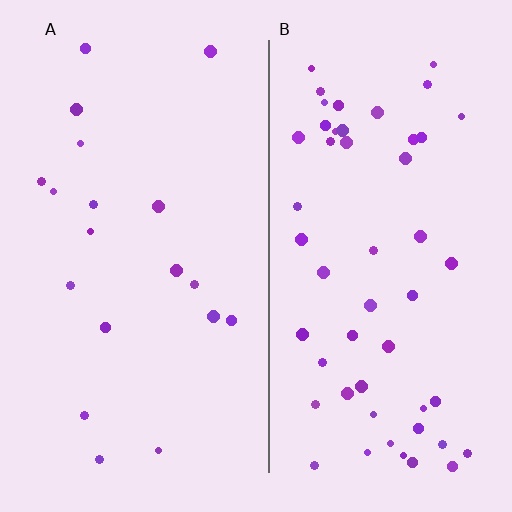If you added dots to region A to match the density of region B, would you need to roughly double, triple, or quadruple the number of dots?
Approximately triple.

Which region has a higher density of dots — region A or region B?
B (the right).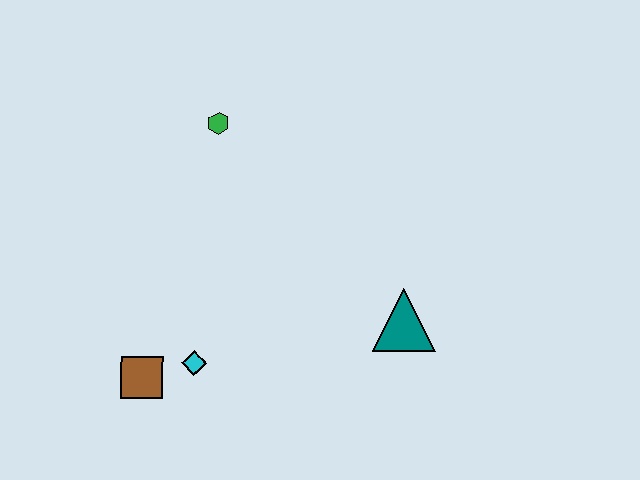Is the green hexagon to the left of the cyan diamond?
No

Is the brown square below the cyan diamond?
Yes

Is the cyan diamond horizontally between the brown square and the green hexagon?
Yes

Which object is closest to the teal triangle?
The cyan diamond is closest to the teal triangle.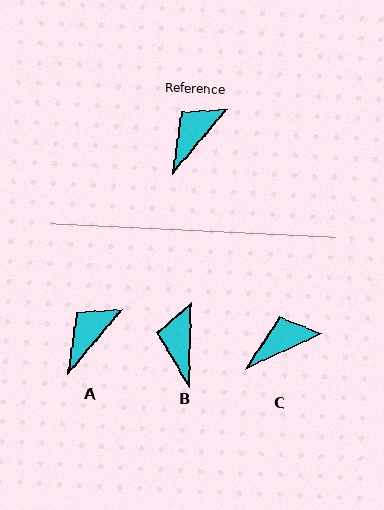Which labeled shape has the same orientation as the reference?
A.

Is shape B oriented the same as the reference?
No, it is off by about 40 degrees.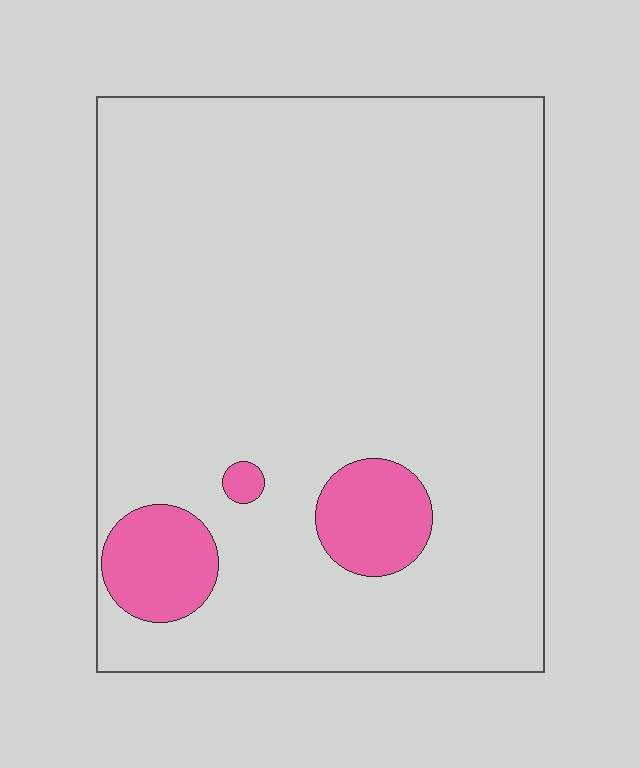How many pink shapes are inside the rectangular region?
3.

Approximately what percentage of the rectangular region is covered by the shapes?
Approximately 10%.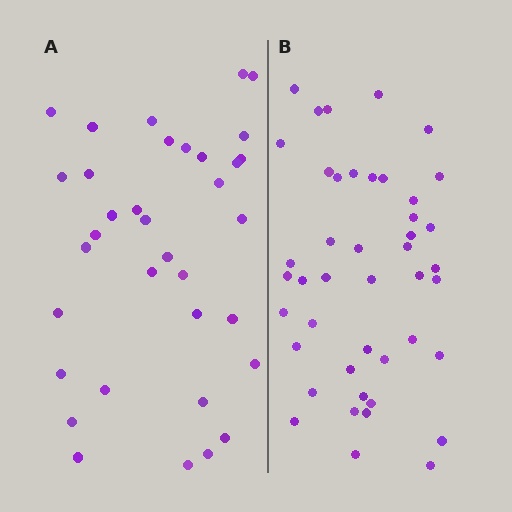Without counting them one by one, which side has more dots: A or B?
Region B (the right region) has more dots.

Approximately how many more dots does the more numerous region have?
Region B has roughly 8 or so more dots than region A.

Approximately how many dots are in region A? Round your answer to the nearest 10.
About 40 dots. (The exact count is 35, which rounds to 40.)